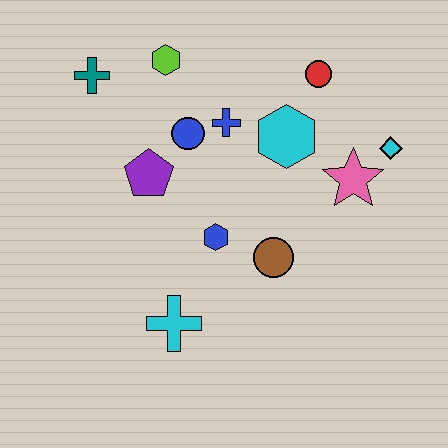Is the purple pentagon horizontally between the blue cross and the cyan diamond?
No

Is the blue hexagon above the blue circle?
No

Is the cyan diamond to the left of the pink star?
No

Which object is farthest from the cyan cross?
The red circle is farthest from the cyan cross.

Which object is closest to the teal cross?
The lime hexagon is closest to the teal cross.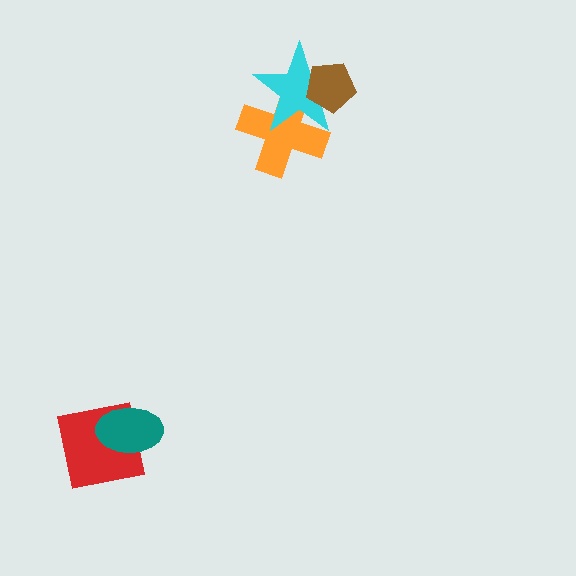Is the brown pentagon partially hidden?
No, no other shape covers it.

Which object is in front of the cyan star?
The brown pentagon is in front of the cyan star.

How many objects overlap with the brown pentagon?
1 object overlaps with the brown pentagon.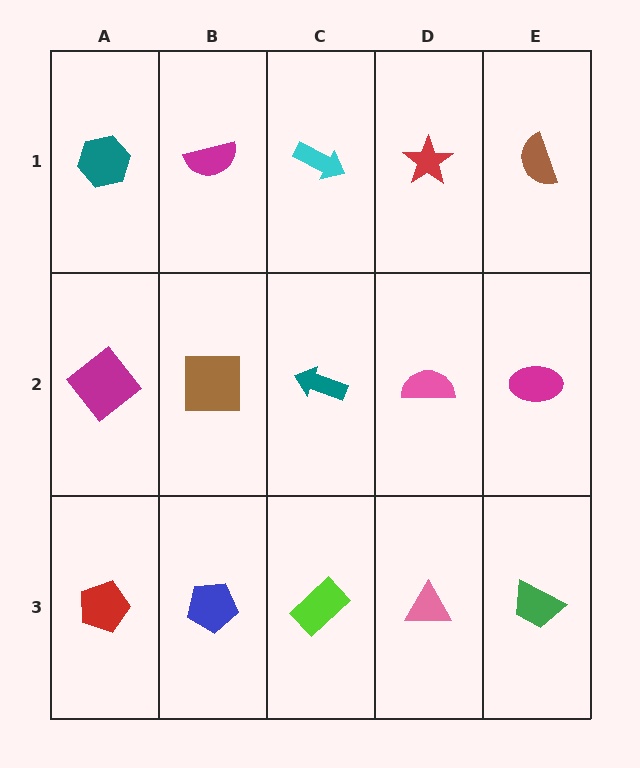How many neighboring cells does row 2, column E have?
3.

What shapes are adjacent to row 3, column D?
A pink semicircle (row 2, column D), a lime rectangle (row 3, column C), a green trapezoid (row 3, column E).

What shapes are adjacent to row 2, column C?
A cyan arrow (row 1, column C), a lime rectangle (row 3, column C), a brown square (row 2, column B), a pink semicircle (row 2, column D).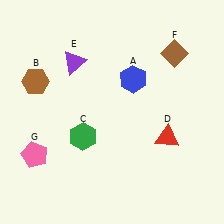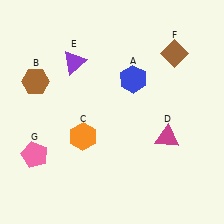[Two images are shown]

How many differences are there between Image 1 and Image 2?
There are 2 differences between the two images.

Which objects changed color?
C changed from green to orange. D changed from red to magenta.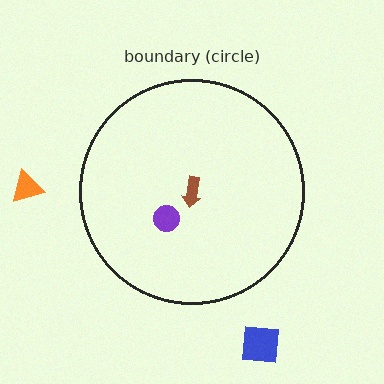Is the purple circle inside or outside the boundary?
Inside.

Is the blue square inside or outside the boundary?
Outside.